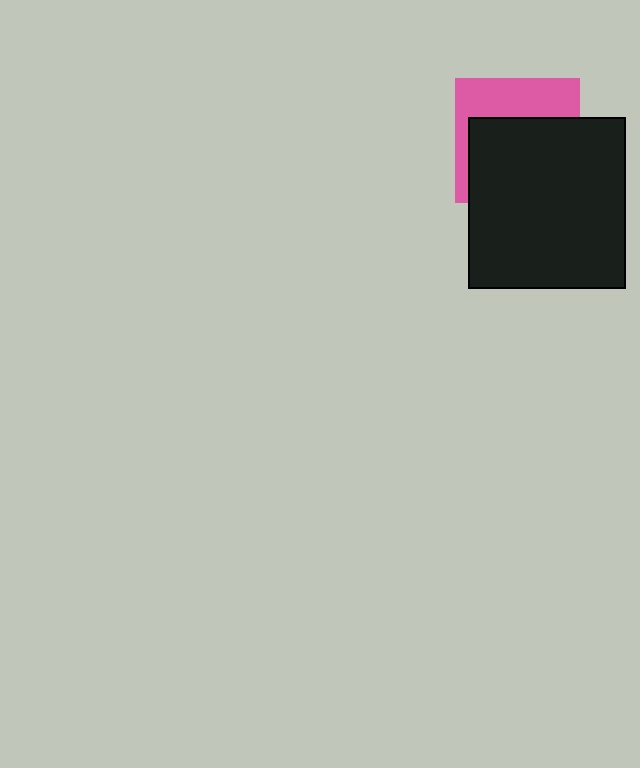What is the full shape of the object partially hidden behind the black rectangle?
The partially hidden object is a pink square.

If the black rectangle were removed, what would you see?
You would see the complete pink square.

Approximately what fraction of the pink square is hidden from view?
Roughly 62% of the pink square is hidden behind the black rectangle.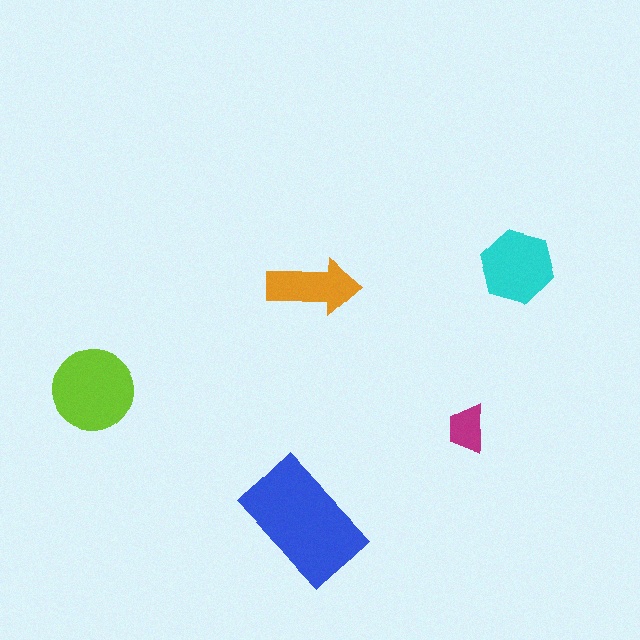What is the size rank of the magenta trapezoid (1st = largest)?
5th.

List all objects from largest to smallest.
The blue rectangle, the lime circle, the cyan hexagon, the orange arrow, the magenta trapezoid.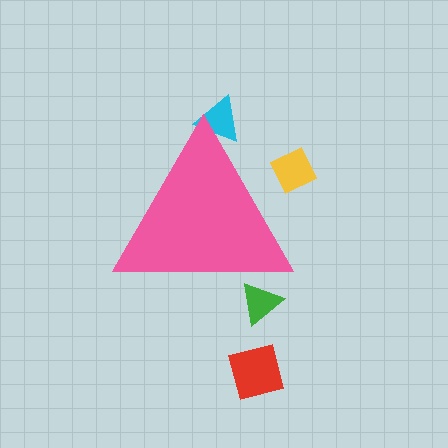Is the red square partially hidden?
No, the red square is fully visible.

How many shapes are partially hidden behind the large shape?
3 shapes are partially hidden.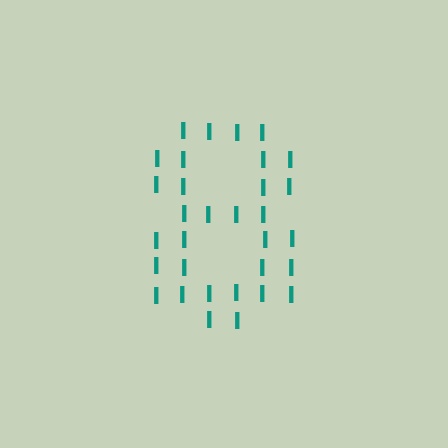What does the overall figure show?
The overall figure shows the digit 8.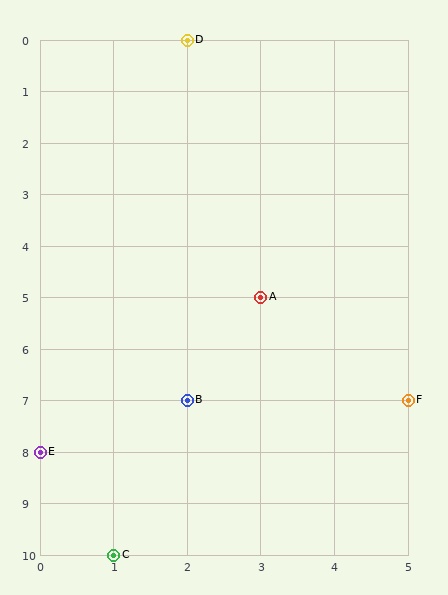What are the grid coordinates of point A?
Point A is at grid coordinates (3, 5).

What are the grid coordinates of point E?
Point E is at grid coordinates (0, 8).